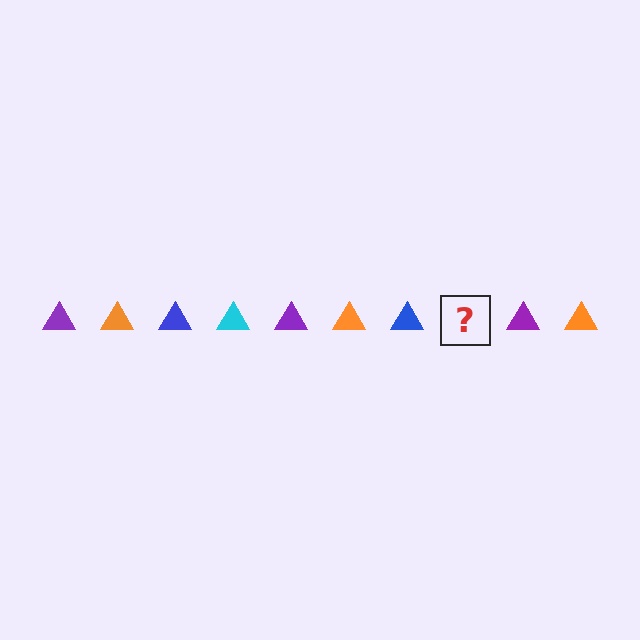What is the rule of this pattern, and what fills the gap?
The rule is that the pattern cycles through purple, orange, blue, cyan triangles. The gap should be filled with a cyan triangle.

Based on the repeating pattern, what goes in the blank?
The blank should be a cyan triangle.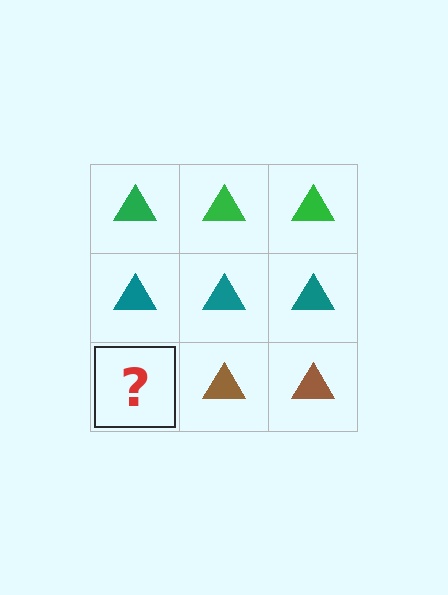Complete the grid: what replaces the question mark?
The question mark should be replaced with a brown triangle.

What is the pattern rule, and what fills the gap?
The rule is that each row has a consistent color. The gap should be filled with a brown triangle.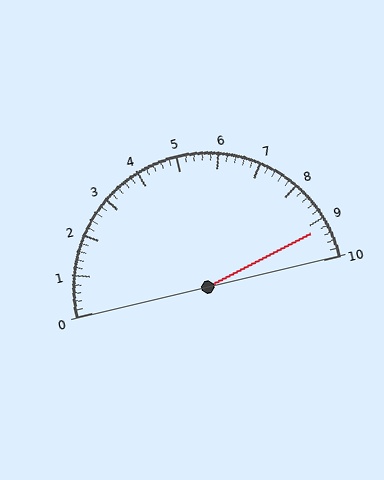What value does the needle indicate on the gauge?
The needle indicates approximately 9.2.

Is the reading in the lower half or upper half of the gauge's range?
The reading is in the upper half of the range (0 to 10).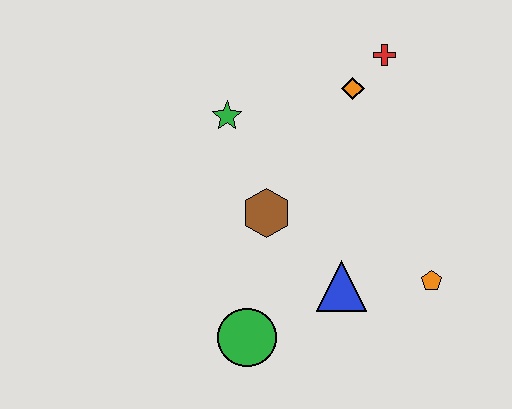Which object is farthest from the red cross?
The green circle is farthest from the red cross.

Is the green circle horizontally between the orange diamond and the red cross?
No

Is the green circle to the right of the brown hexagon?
No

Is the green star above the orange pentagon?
Yes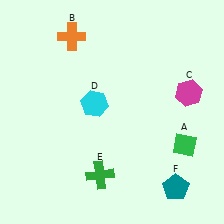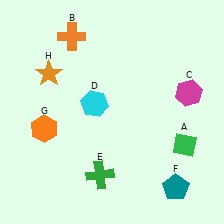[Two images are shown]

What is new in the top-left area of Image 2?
An orange star (H) was added in the top-left area of Image 2.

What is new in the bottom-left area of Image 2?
An orange hexagon (G) was added in the bottom-left area of Image 2.